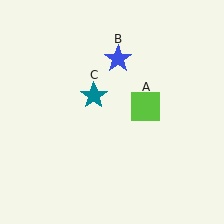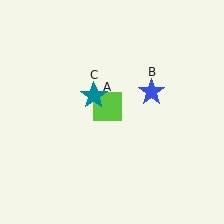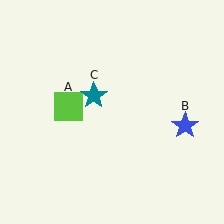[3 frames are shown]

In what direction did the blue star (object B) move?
The blue star (object B) moved down and to the right.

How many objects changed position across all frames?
2 objects changed position: lime square (object A), blue star (object B).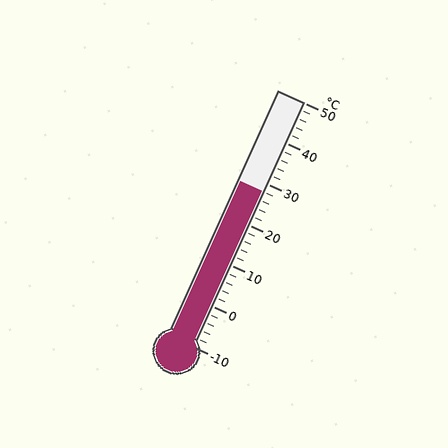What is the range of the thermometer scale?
The thermometer scale ranges from -10°C to 50°C.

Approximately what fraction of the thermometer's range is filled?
The thermometer is filled to approximately 65% of its range.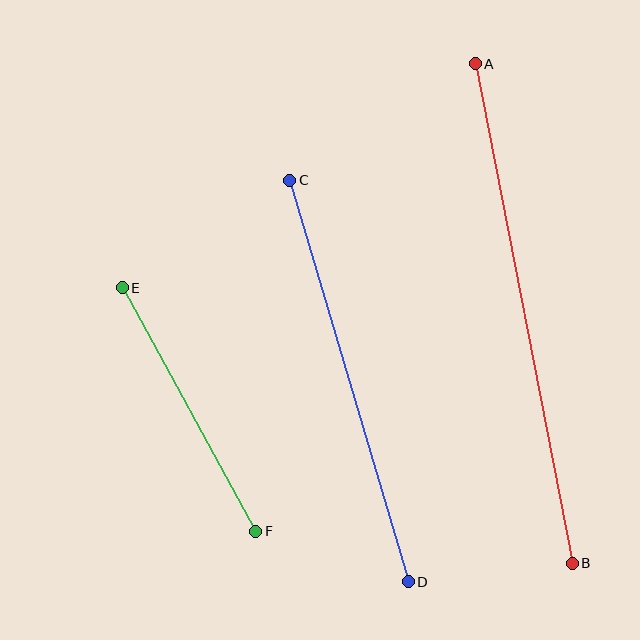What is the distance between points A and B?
The distance is approximately 508 pixels.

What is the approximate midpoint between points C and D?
The midpoint is at approximately (349, 381) pixels.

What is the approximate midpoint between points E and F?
The midpoint is at approximately (189, 410) pixels.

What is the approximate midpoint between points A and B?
The midpoint is at approximately (524, 313) pixels.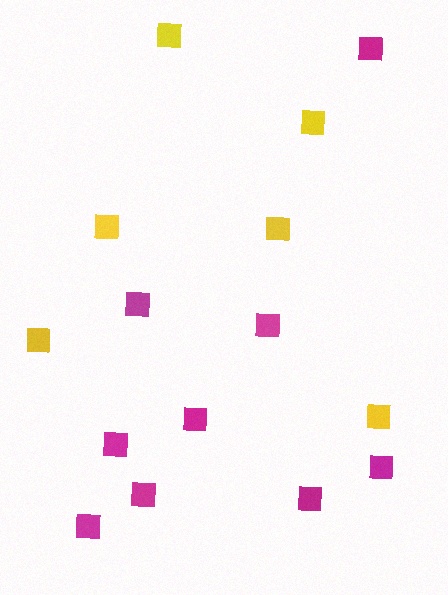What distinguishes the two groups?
There are 2 groups: one group of magenta squares (9) and one group of yellow squares (6).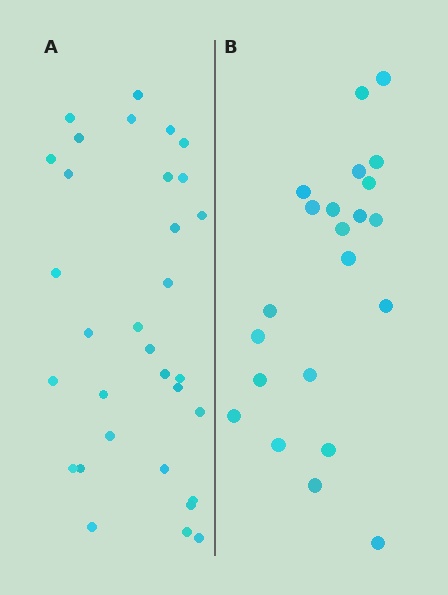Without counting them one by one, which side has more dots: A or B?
Region A (the left region) has more dots.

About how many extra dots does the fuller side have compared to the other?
Region A has roughly 10 or so more dots than region B.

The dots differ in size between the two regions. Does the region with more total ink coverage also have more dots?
No. Region B has more total ink coverage because its dots are larger, but region A actually contains more individual dots. Total area can be misleading — the number of items is what matters here.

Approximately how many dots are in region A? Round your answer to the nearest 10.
About 30 dots. (The exact count is 32, which rounds to 30.)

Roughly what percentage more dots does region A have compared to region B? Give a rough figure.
About 45% more.